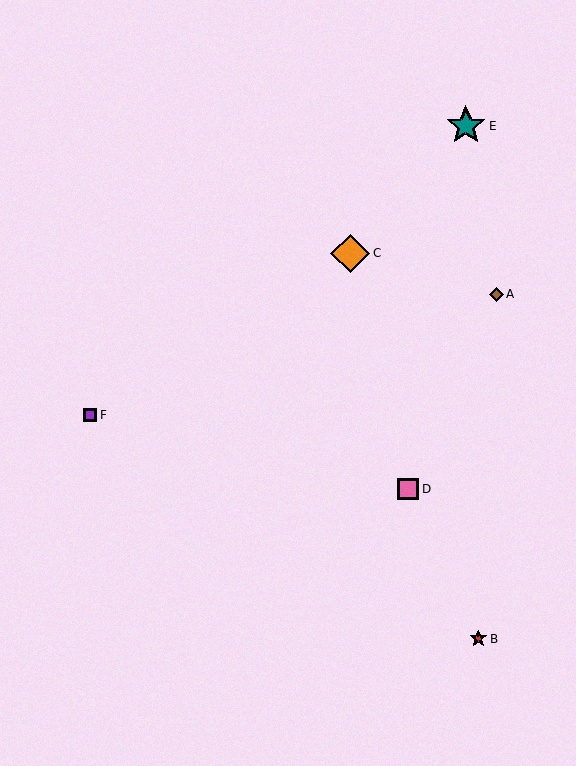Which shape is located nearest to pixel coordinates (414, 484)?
The pink square (labeled D) at (408, 489) is nearest to that location.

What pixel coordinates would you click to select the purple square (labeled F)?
Click at (90, 415) to select the purple square F.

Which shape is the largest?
The teal star (labeled E) is the largest.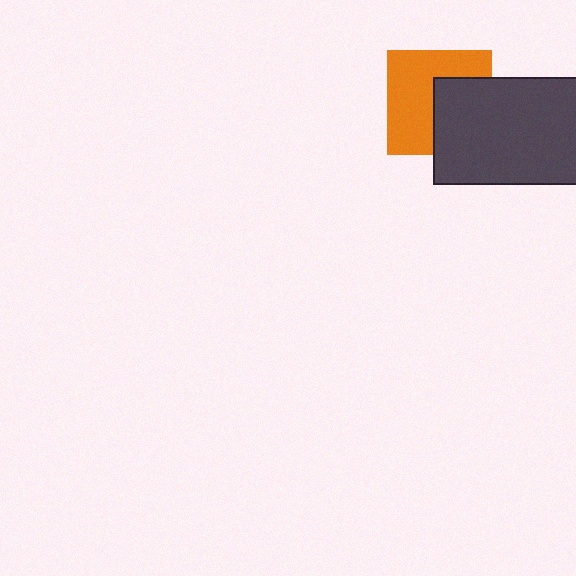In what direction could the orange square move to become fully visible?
The orange square could move left. That would shift it out from behind the dark gray rectangle entirely.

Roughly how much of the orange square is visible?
About half of it is visible (roughly 59%).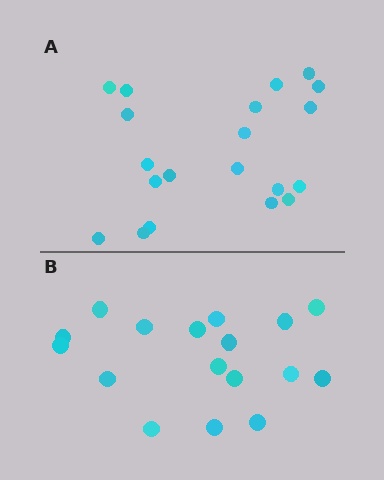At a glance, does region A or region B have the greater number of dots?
Region A (the top region) has more dots.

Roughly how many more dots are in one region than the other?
Region A has just a few more — roughly 2 or 3 more dots than region B.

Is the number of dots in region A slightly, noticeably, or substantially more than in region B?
Region A has only slightly more — the two regions are fairly close. The ratio is roughly 1.2 to 1.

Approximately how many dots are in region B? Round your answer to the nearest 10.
About 20 dots. (The exact count is 17, which rounds to 20.)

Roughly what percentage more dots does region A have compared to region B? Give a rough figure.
About 20% more.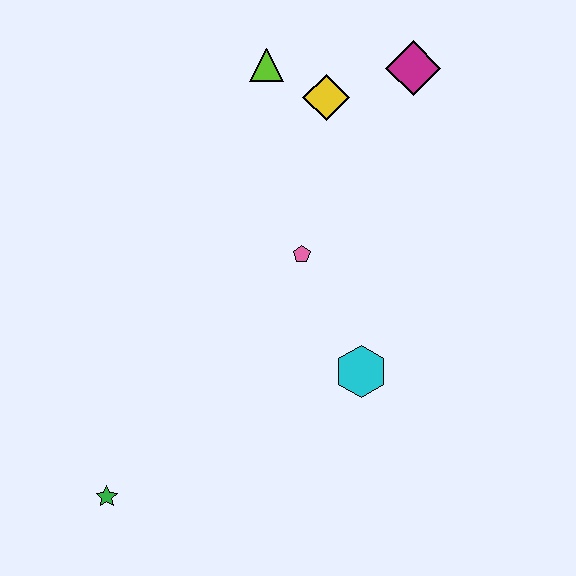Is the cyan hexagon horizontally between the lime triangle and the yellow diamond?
No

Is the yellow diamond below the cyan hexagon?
No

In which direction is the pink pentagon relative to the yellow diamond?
The pink pentagon is below the yellow diamond.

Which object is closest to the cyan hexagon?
The pink pentagon is closest to the cyan hexagon.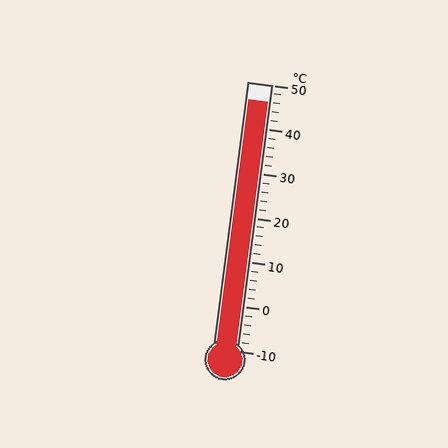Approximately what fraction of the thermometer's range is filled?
The thermometer is filled to approximately 95% of its range.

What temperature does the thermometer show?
The thermometer shows approximately 46°C.